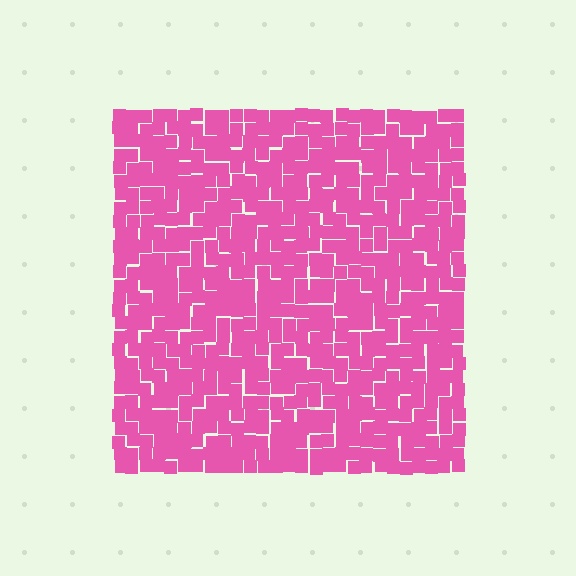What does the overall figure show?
The overall figure shows a square.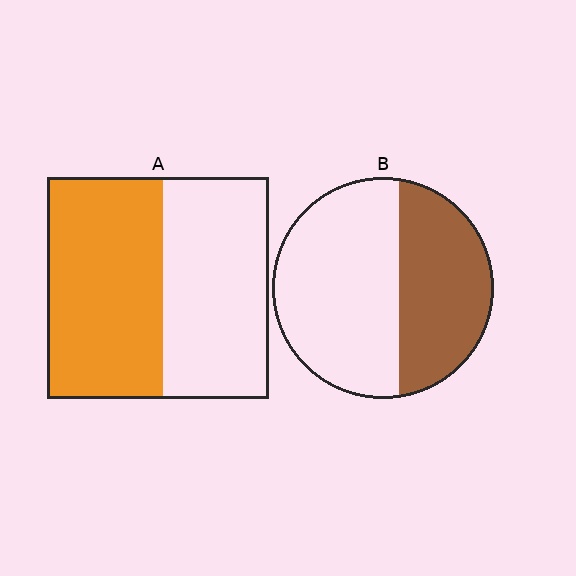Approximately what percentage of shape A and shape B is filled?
A is approximately 50% and B is approximately 40%.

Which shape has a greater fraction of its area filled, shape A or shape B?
Shape A.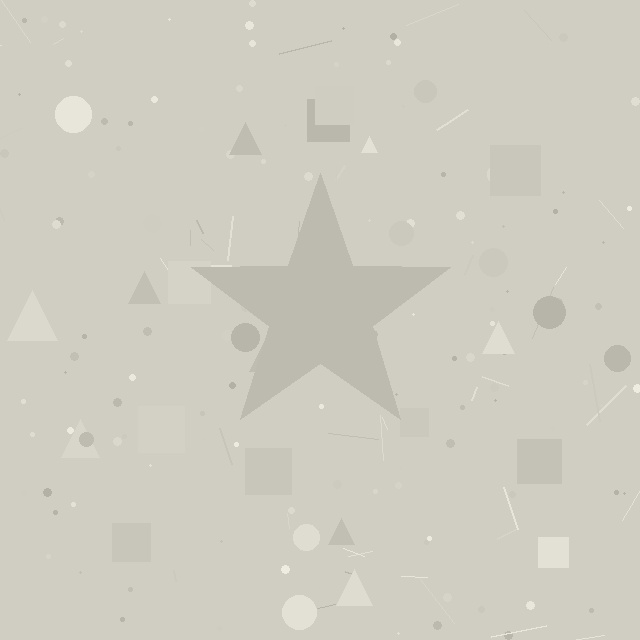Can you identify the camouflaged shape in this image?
The camouflaged shape is a star.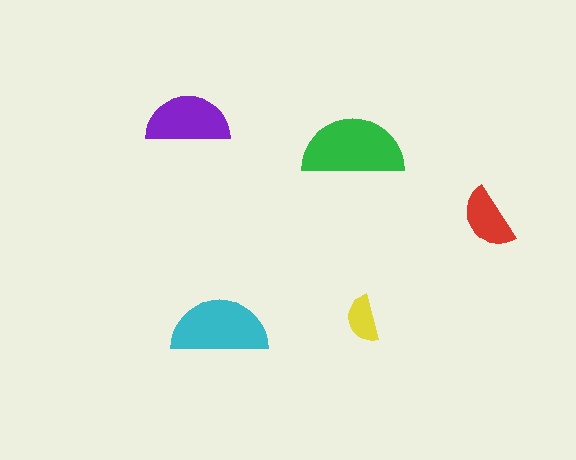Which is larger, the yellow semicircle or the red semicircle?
The red one.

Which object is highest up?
The purple semicircle is topmost.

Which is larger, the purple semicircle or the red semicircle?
The purple one.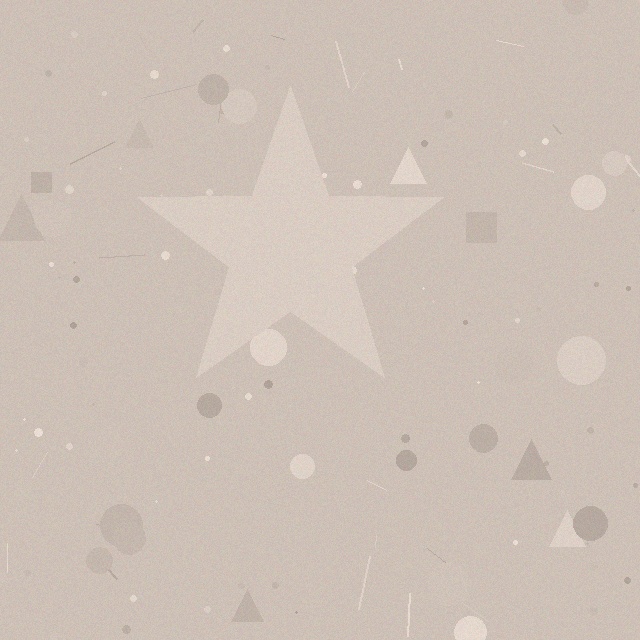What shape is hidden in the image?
A star is hidden in the image.